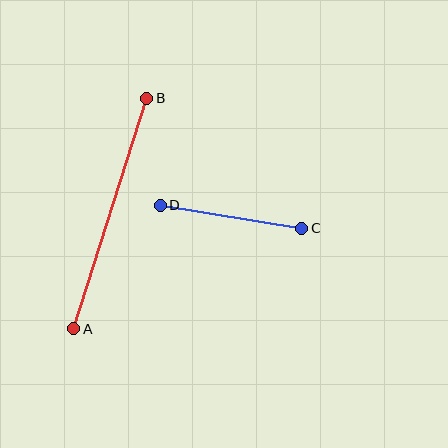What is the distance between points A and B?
The distance is approximately 242 pixels.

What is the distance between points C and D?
The distance is approximately 143 pixels.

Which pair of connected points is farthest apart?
Points A and B are farthest apart.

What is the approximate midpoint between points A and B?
The midpoint is at approximately (110, 213) pixels.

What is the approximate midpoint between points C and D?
The midpoint is at approximately (231, 217) pixels.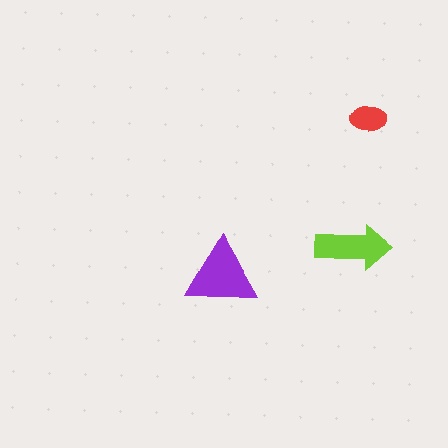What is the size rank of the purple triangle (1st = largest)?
1st.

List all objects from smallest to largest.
The red ellipse, the lime arrow, the purple triangle.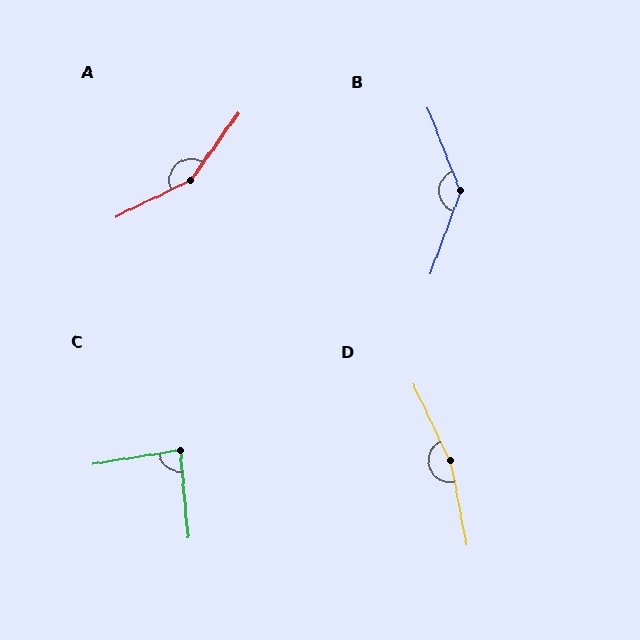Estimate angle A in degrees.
Approximately 151 degrees.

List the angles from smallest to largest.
C (86°), B (139°), A (151°), D (166°).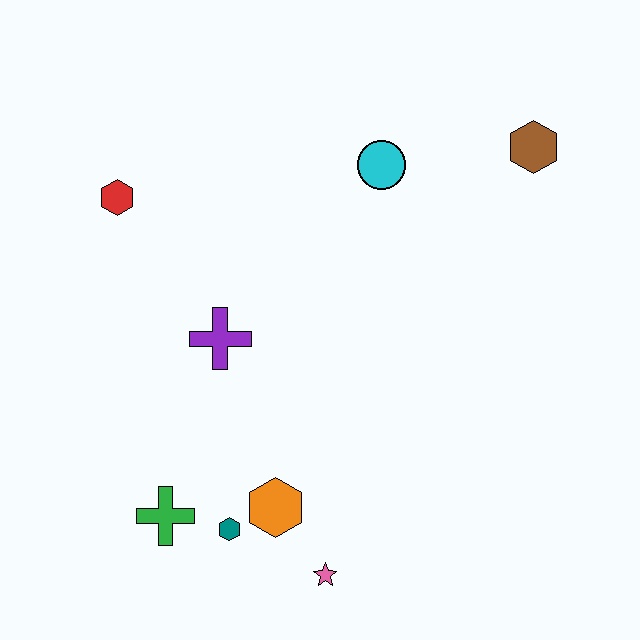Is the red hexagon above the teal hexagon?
Yes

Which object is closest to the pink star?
The orange hexagon is closest to the pink star.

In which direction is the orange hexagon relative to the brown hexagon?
The orange hexagon is below the brown hexagon.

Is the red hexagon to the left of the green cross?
Yes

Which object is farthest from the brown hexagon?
The green cross is farthest from the brown hexagon.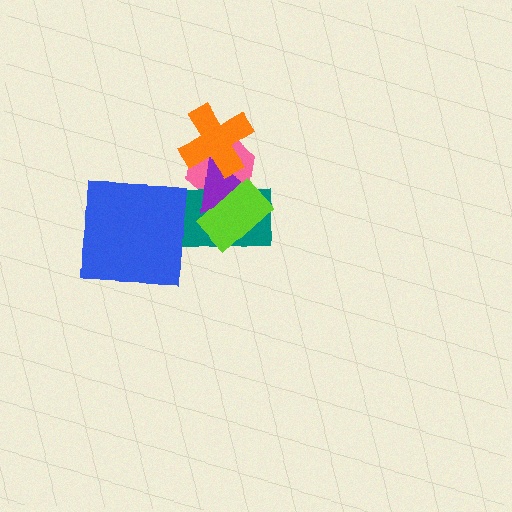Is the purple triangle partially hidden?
Yes, it is partially covered by another shape.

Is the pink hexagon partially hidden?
Yes, it is partially covered by another shape.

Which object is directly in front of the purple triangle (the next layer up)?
The lime rectangle is directly in front of the purple triangle.